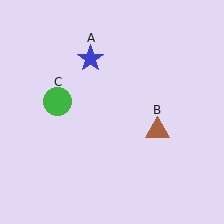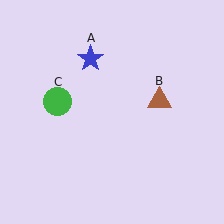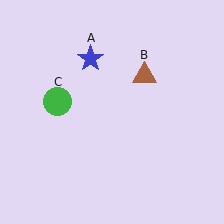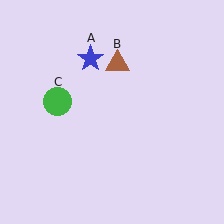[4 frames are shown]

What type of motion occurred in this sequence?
The brown triangle (object B) rotated counterclockwise around the center of the scene.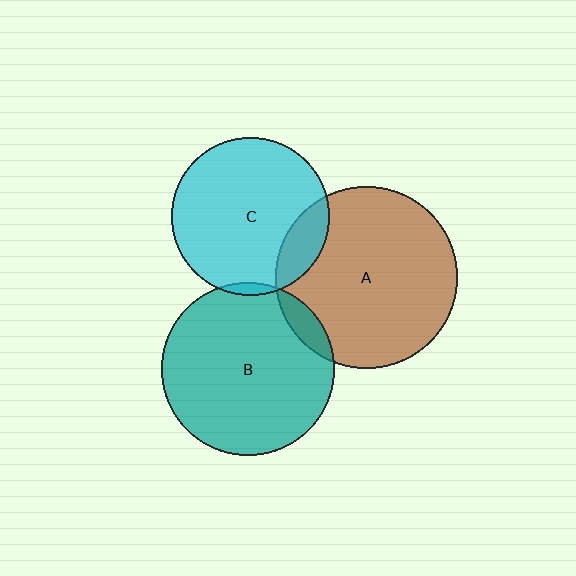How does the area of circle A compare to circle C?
Approximately 1.3 times.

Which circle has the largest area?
Circle A (brown).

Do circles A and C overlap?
Yes.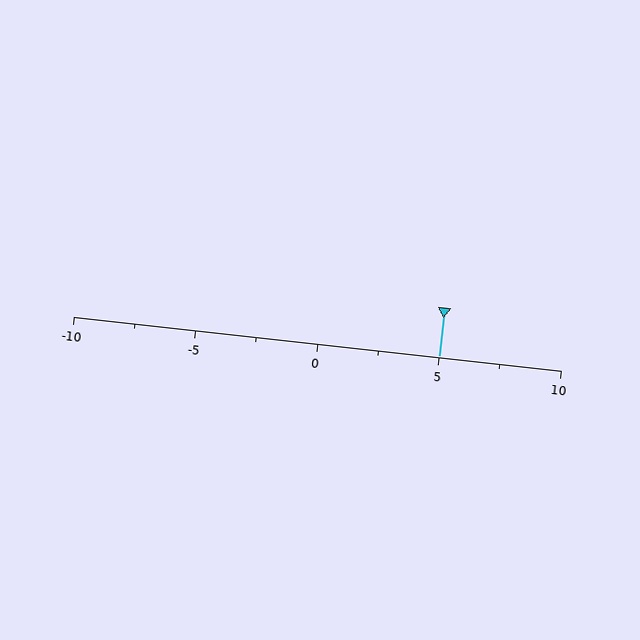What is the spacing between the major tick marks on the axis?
The major ticks are spaced 5 apart.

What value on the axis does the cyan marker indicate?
The marker indicates approximately 5.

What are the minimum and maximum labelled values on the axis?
The axis runs from -10 to 10.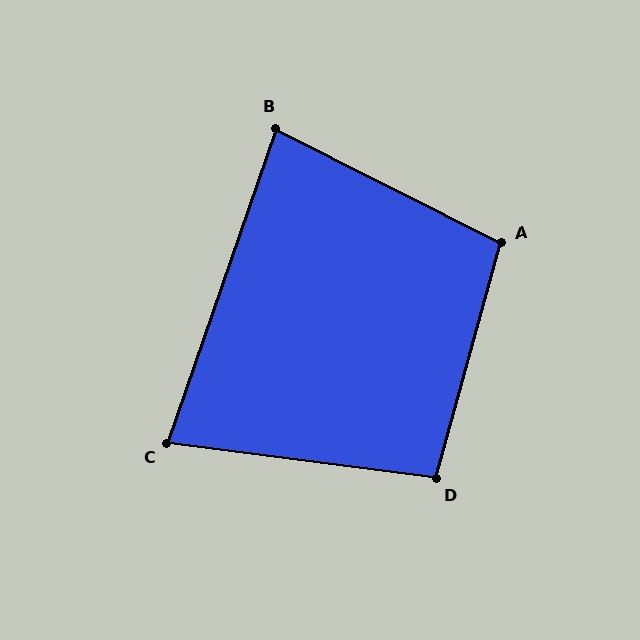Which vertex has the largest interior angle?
A, at approximately 102 degrees.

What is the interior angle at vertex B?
Approximately 82 degrees (acute).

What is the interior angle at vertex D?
Approximately 98 degrees (obtuse).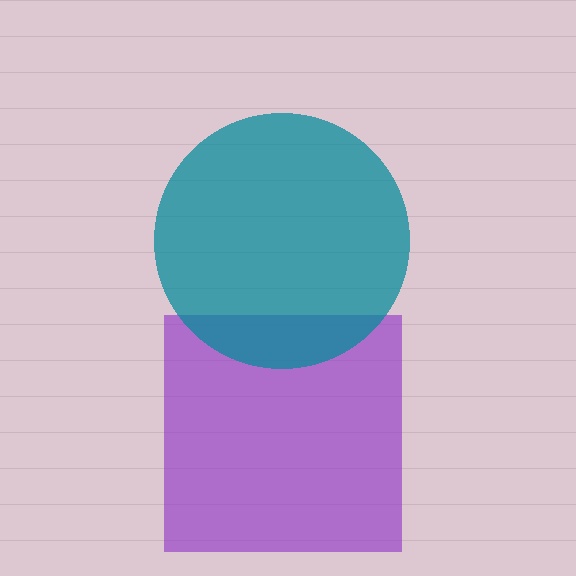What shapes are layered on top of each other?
The layered shapes are: a purple square, a teal circle.